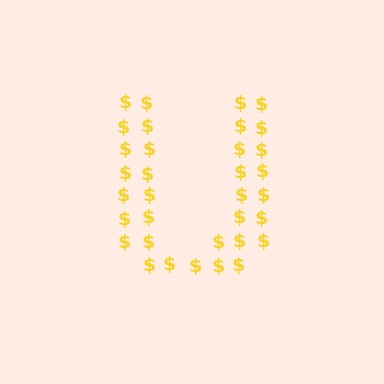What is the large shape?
The large shape is the letter U.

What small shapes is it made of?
It is made of small dollar signs.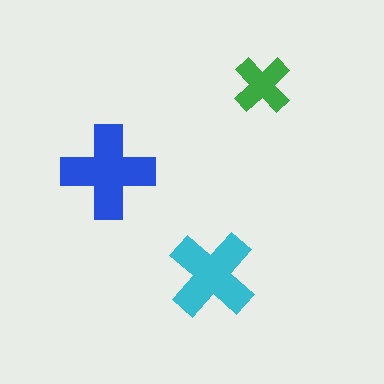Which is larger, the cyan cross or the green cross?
The cyan one.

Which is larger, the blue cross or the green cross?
The blue one.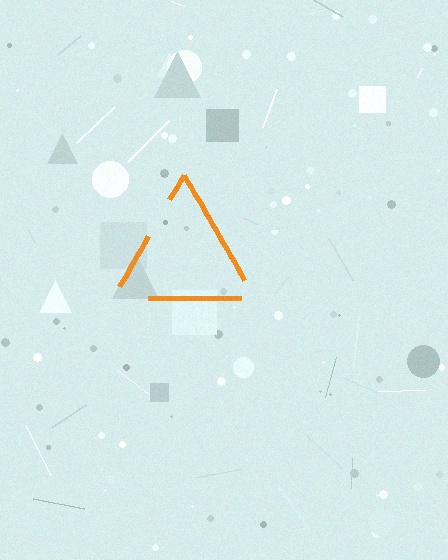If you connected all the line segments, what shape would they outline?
They would outline a triangle.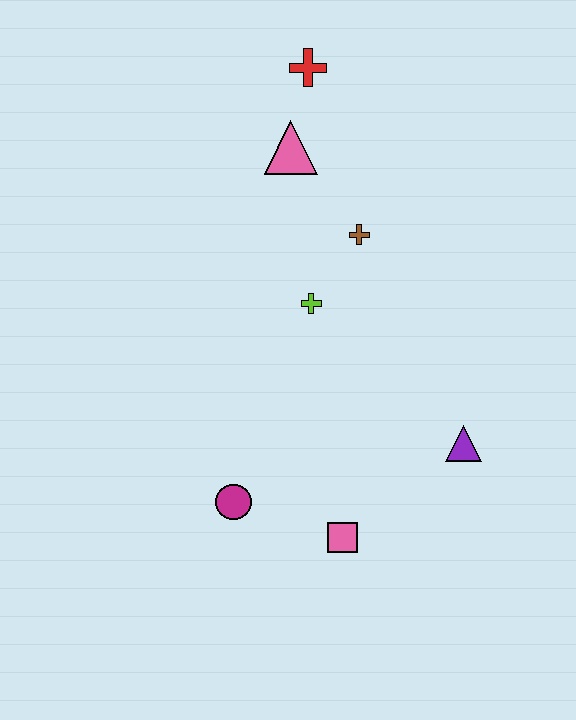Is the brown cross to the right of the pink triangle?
Yes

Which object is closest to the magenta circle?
The pink square is closest to the magenta circle.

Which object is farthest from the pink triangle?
The pink square is farthest from the pink triangle.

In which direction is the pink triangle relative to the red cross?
The pink triangle is below the red cross.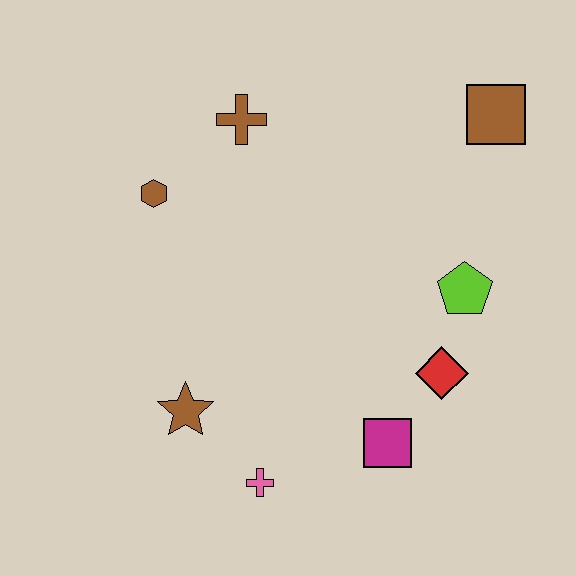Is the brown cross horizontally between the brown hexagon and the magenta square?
Yes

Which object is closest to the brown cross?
The brown hexagon is closest to the brown cross.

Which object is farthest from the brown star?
The brown square is farthest from the brown star.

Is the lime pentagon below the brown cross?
Yes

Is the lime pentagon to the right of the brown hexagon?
Yes